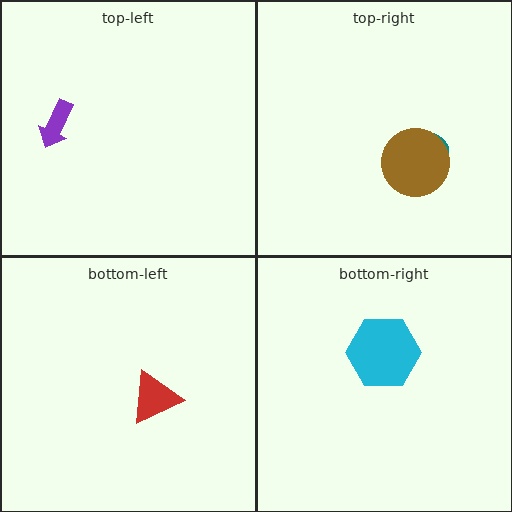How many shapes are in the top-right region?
2.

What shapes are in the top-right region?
The teal ellipse, the brown circle.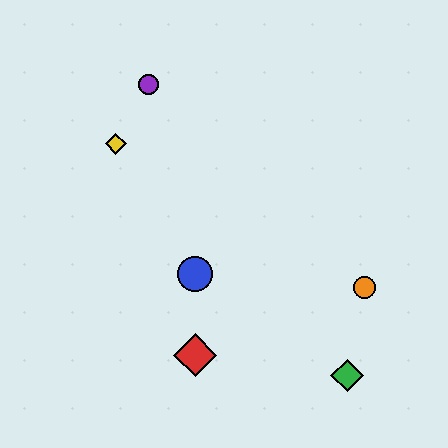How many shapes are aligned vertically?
2 shapes (the red diamond, the blue circle) are aligned vertically.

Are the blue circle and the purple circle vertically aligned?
No, the blue circle is at x≈195 and the purple circle is at x≈148.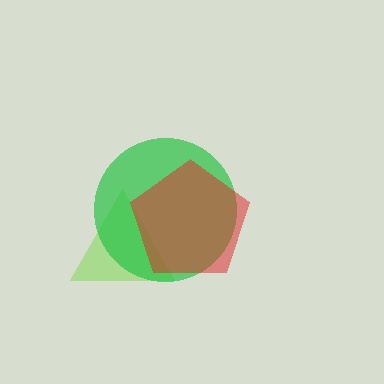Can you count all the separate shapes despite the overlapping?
Yes, there are 3 separate shapes.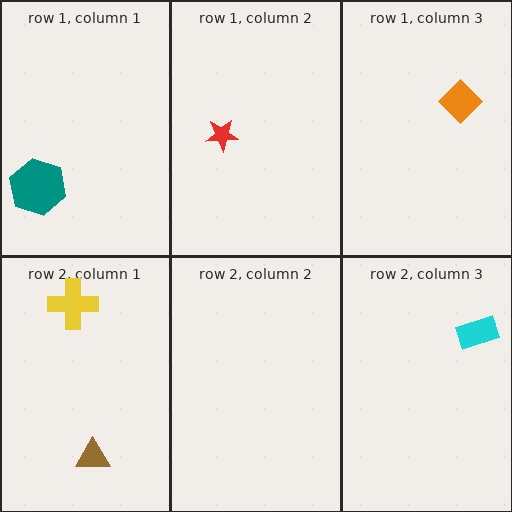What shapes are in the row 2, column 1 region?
The yellow cross, the brown triangle.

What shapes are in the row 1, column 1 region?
The teal hexagon.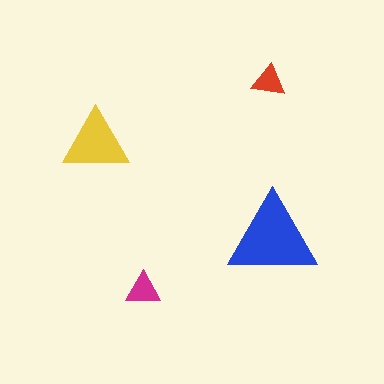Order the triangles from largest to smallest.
the blue one, the yellow one, the magenta one, the red one.